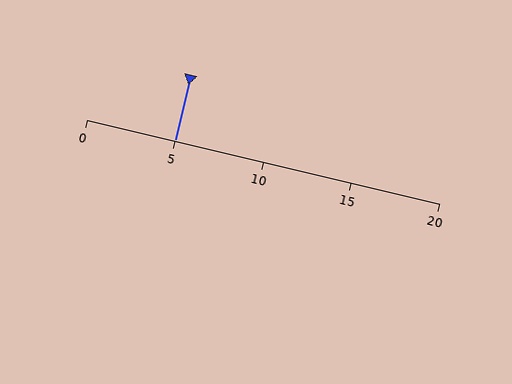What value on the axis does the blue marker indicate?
The marker indicates approximately 5.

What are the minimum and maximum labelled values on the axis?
The axis runs from 0 to 20.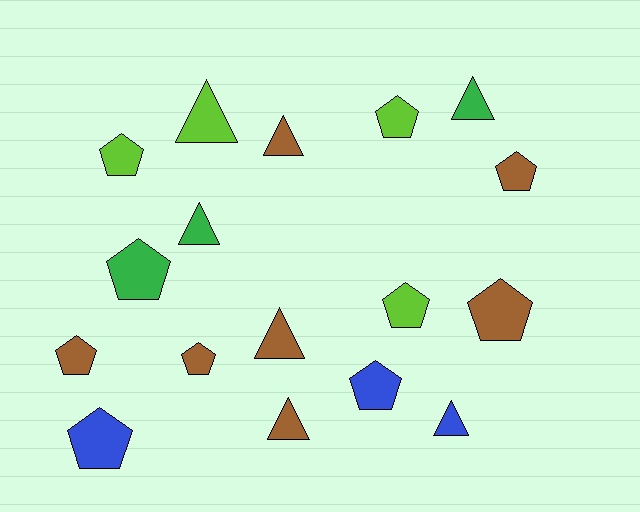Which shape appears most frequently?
Pentagon, with 10 objects.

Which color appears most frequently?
Brown, with 7 objects.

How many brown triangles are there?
There are 3 brown triangles.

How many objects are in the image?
There are 17 objects.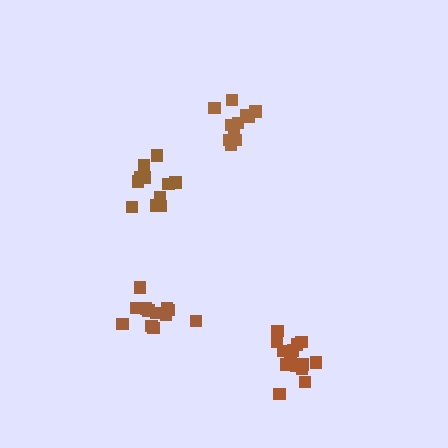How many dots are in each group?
Group 1: 14 dots, Group 2: 14 dots, Group 3: 12 dots, Group 4: 11 dots (51 total).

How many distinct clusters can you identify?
There are 4 distinct clusters.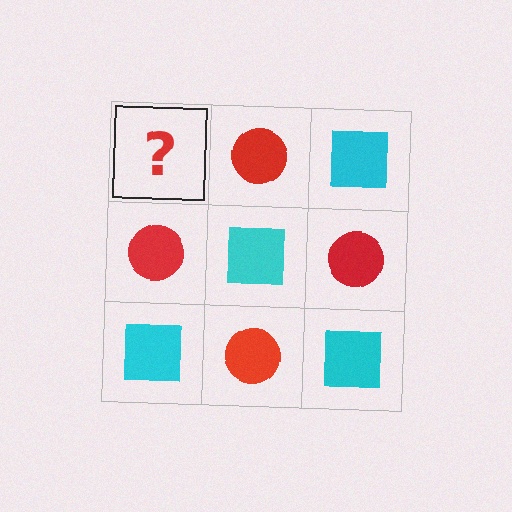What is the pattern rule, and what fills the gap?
The rule is that it alternates cyan square and red circle in a checkerboard pattern. The gap should be filled with a cyan square.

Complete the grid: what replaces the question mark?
The question mark should be replaced with a cyan square.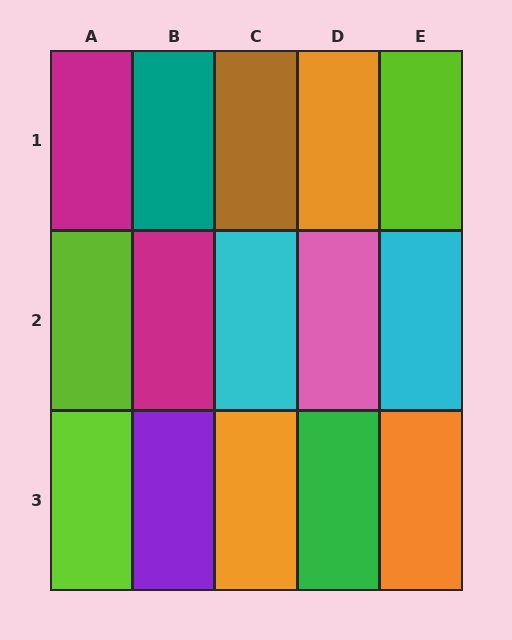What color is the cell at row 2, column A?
Lime.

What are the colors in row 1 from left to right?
Magenta, teal, brown, orange, lime.